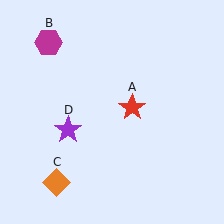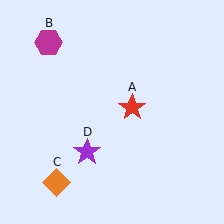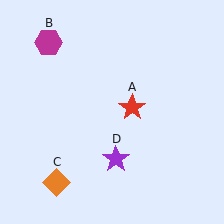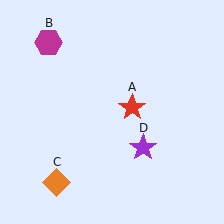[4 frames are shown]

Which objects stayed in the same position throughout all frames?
Red star (object A) and magenta hexagon (object B) and orange diamond (object C) remained stationary.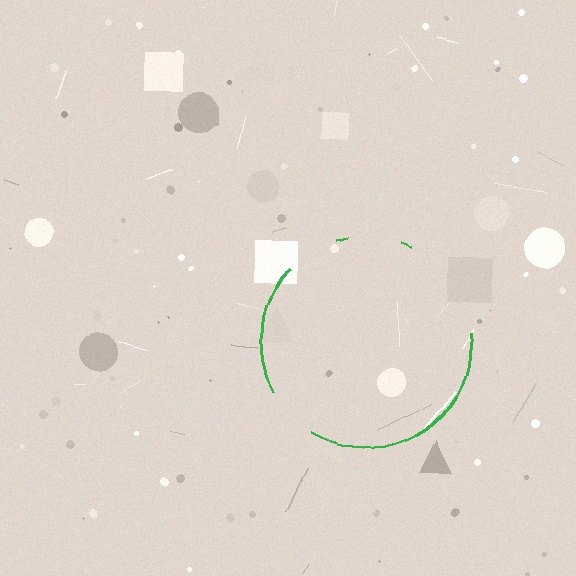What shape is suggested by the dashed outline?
The dashed outline suggests a circle.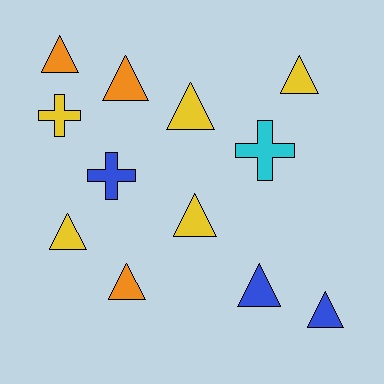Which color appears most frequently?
Yellow, with 5 objects.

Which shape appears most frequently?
Triangle, with 9 objects.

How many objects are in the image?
There are 12 objects.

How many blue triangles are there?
There are 2 blue triangles.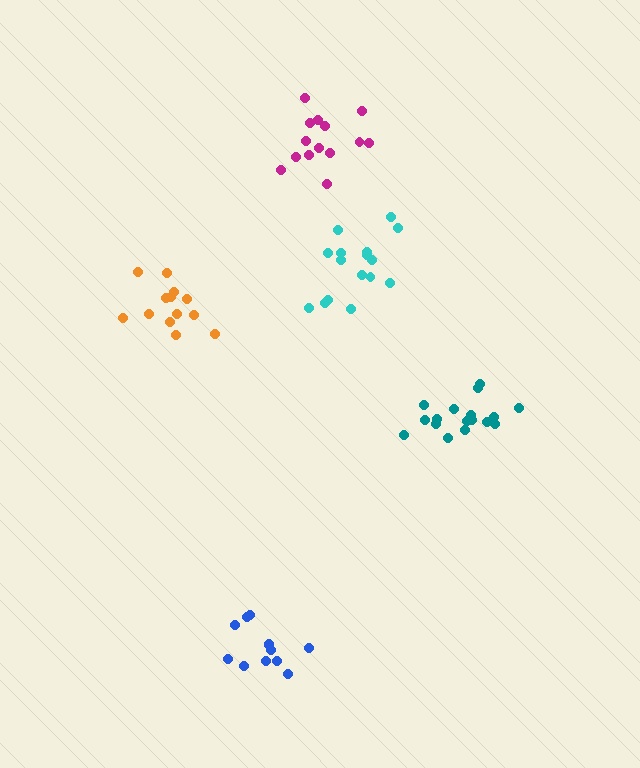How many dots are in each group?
Group 1: 14 dots, Group 2: 13 dots, Group 3: 16 dots, Group 4: 17 dots, Group 5: 12 dots (72 total).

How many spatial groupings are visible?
There are 5 spatial groupings.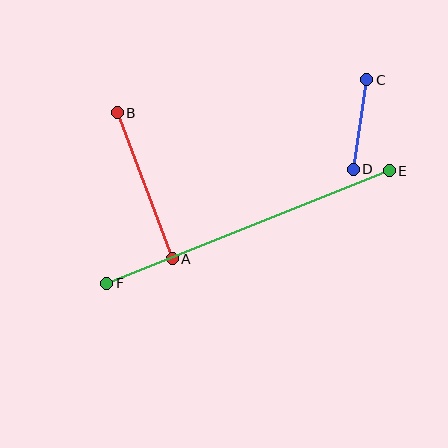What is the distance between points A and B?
The distance is approximately 156 pixels.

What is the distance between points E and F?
The distance is approximately 304 pixels.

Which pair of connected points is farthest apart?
Points E and F are farthest apart.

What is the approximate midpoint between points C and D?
The midpoint is at approximately (360, 125) pixels.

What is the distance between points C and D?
The distance is approximately 91 pixels.